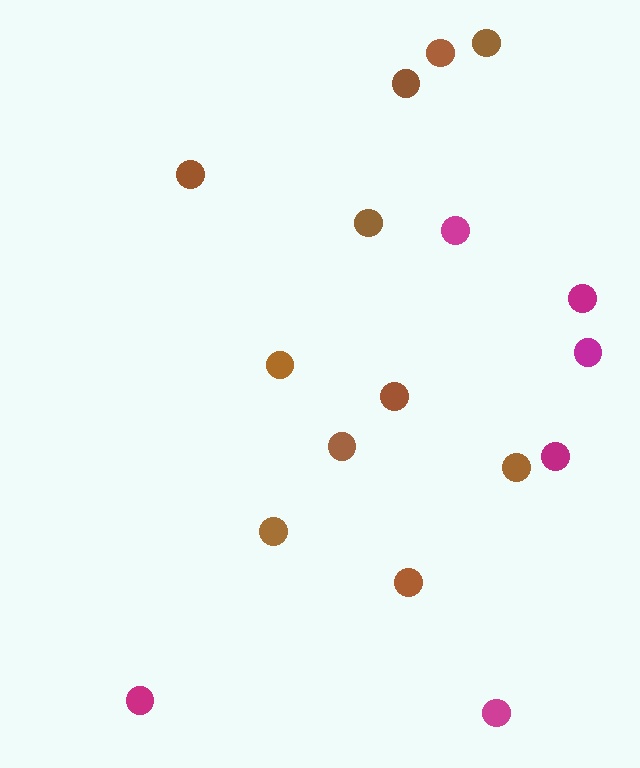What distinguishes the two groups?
There are 2 groups: one group of brown circles (11) and one group of magenta circles (6).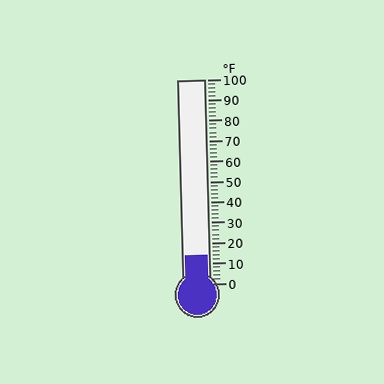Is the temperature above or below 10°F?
The temperature is above 10°F.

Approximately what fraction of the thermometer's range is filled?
The thermometer is filled to approximately 15% of its range.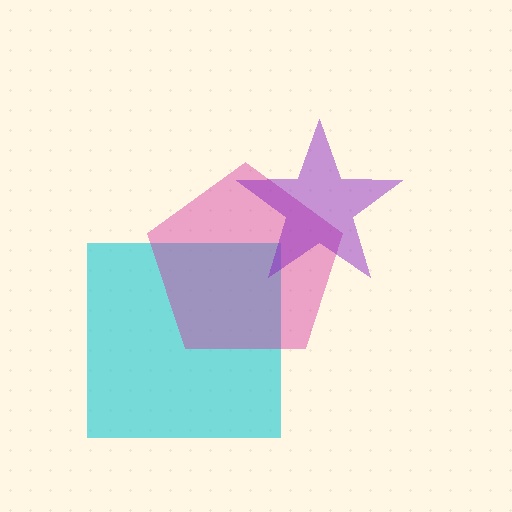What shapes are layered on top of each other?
The layered shapes are: a cyan square, a magenta pentagon, a purple star.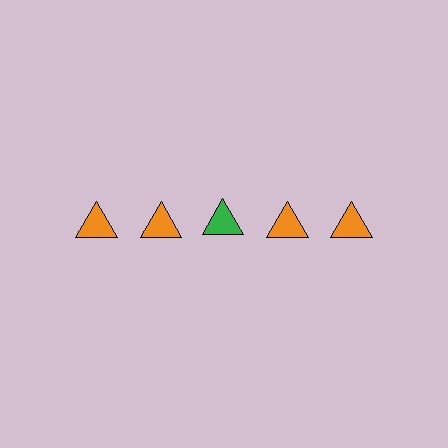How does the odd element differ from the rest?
It has a different color: green instead of orange.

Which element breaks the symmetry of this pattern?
The green triangle in the top row, center column breaks the symmetry. All other shapes are orange triangles.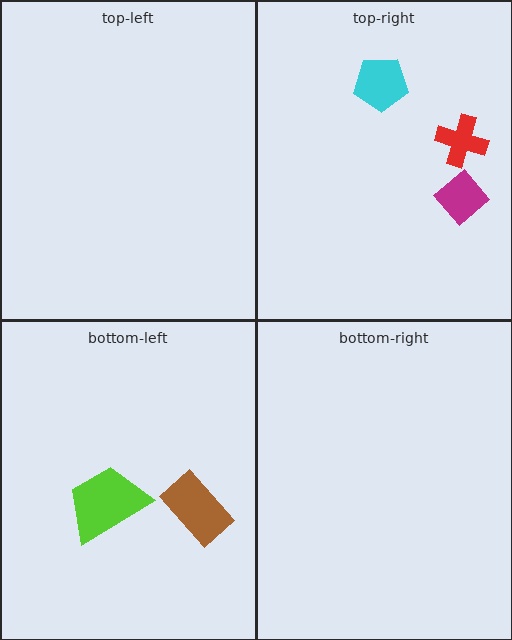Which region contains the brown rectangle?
The bottom-left region.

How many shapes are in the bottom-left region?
2.